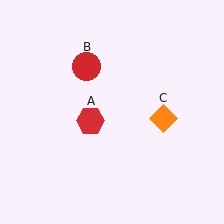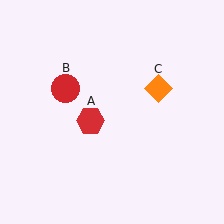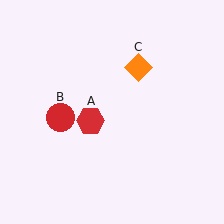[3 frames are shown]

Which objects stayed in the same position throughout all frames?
Red hexagon (object A) remained stationary.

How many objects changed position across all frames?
2 objects changed position: red circle (object B), orange diamond (object C).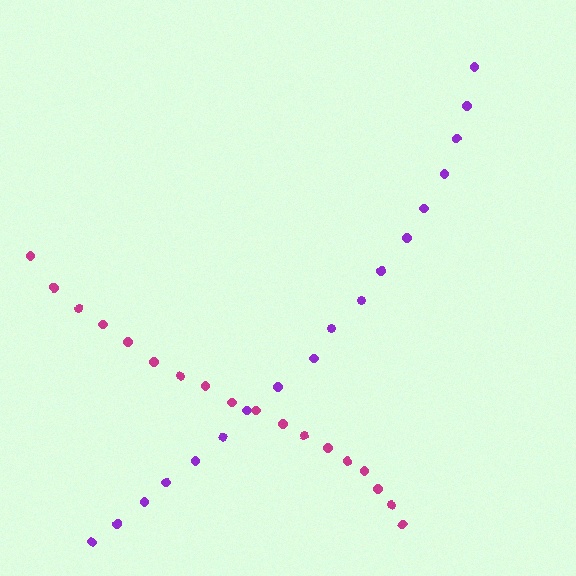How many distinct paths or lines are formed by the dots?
There are 2 distinct paths.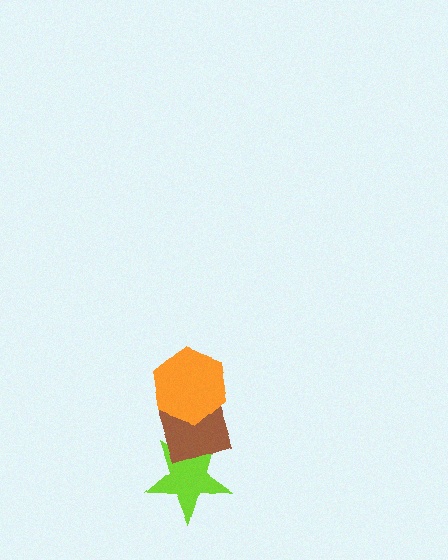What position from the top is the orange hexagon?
The orange hexagon is 1st from the top.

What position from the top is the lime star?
The lime star is 3rd from the top.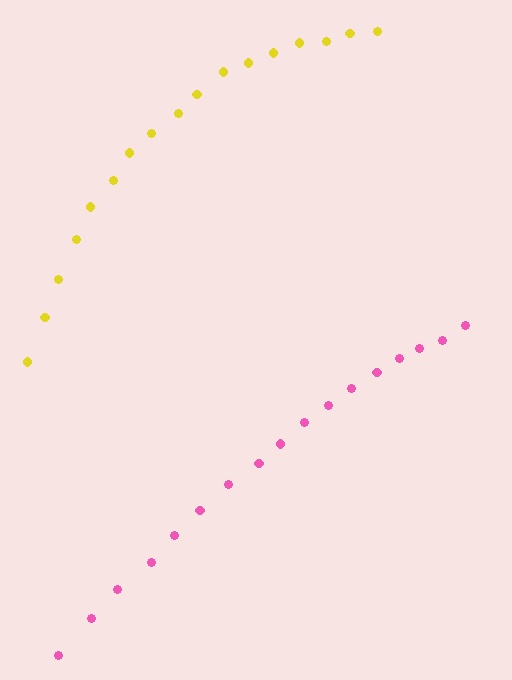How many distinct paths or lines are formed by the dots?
There are 2 distinct paths.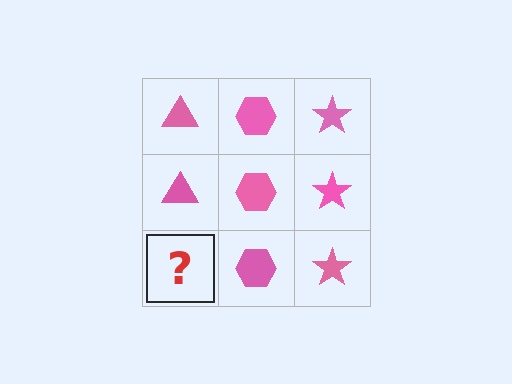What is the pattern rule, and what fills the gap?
The rule is that each column has a consistent shape. The gap should be filled with a pink triangle.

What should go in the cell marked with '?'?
The missing cell should contain a pink triangle.